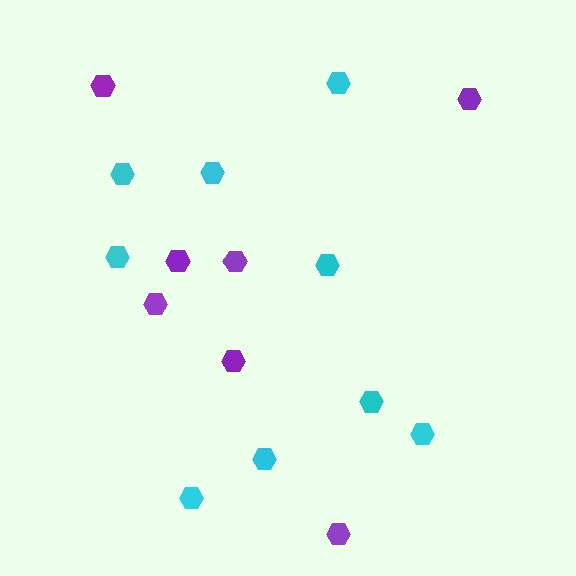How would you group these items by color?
There are 2 groups: one group of purple hexagons (7) and one group of cyan hexagons (9).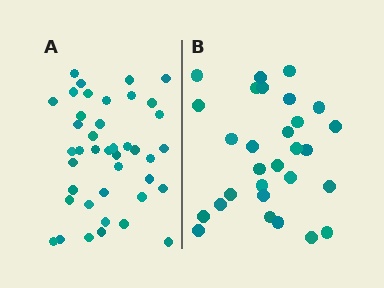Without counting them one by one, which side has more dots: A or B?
Region A (the left region) has more dots.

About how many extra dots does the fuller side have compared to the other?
Region A has roughly 12 or so more dots than region B.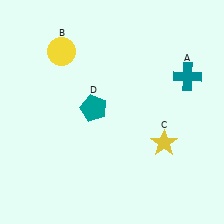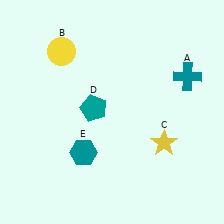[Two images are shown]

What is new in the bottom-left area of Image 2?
A teal hexagon (E) was added in the bottom-left area of Image 2.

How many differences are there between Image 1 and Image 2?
There is 1 difference between the two images.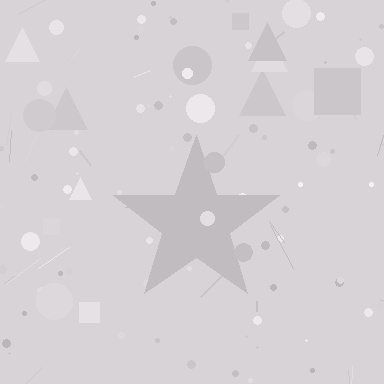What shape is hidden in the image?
A star is hidden in the image.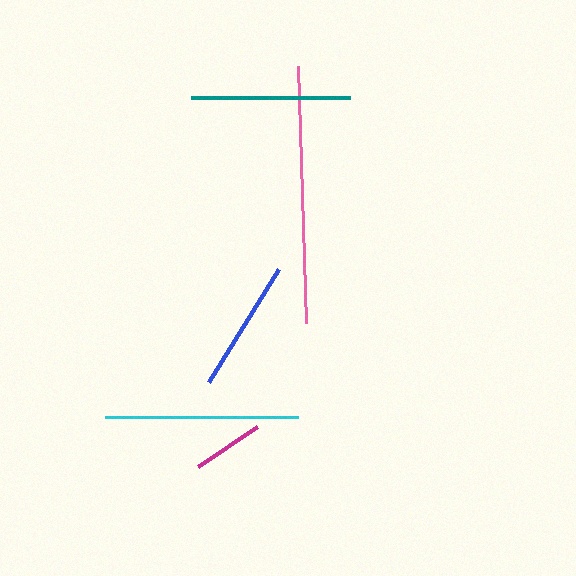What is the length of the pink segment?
The pink segment is approximately 258 pixels long.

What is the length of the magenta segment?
The magenta segment is approximately 71 pixels long.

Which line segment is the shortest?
The magenta line is the shortest at approximately 71 pixels.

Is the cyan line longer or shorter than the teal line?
The cyan line is longer than the teal line.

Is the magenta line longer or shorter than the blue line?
The blue line is longer than the magenta line.